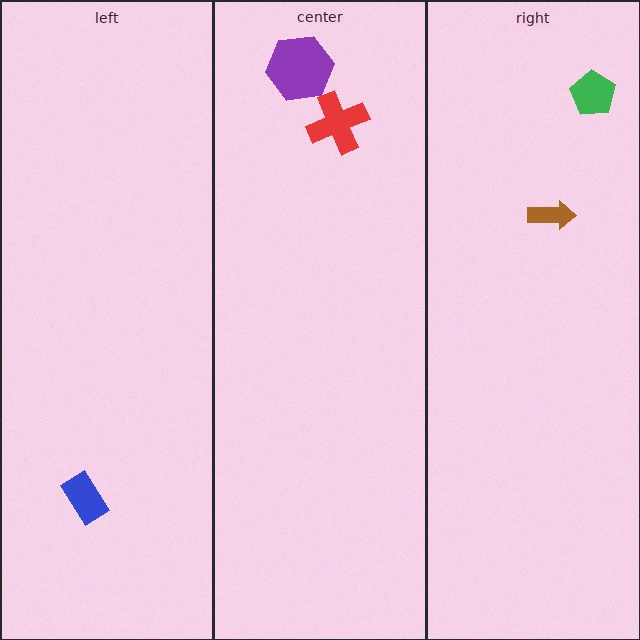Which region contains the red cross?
The center region.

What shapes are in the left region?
The blue rectangle.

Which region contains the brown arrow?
The right region.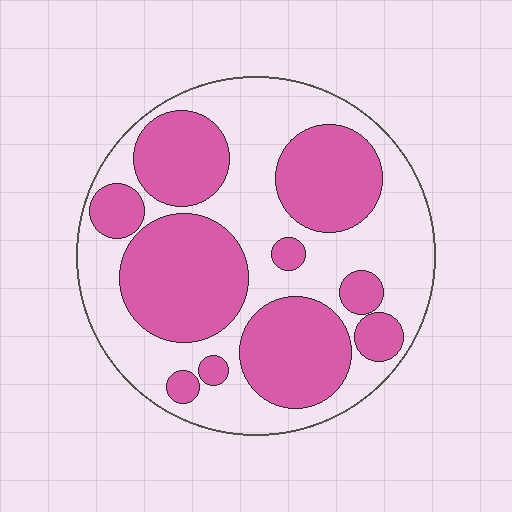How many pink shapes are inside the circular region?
10.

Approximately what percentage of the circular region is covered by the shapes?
Approximately 50%.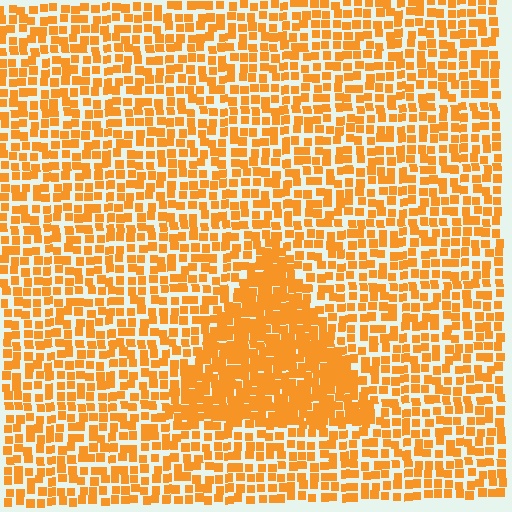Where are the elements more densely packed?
The elements are more densely packed inside the triangle boundary.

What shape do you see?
I see a triangle.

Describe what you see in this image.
The image contains small orange elements arranged at two different densities. A triangle-shaped region is visible where the elements are more densely packed than the surrounding area.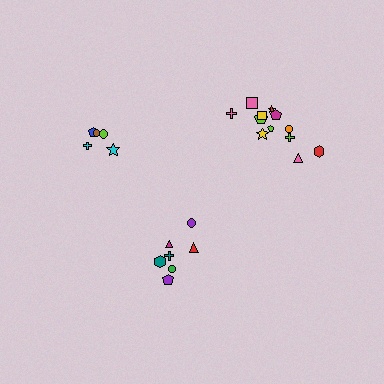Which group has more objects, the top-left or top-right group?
The top-right group.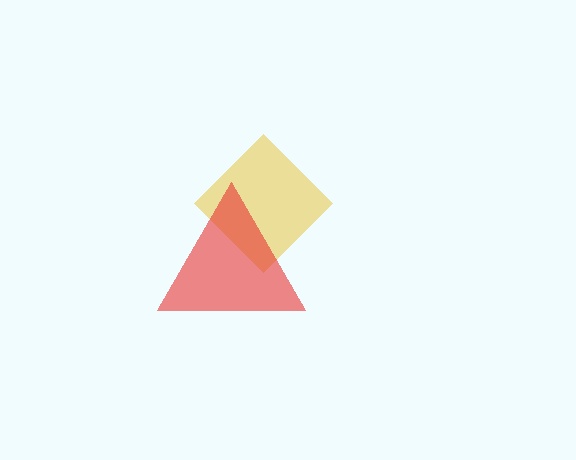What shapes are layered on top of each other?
The layered shapes are: a yellow diamond, a red triangle.